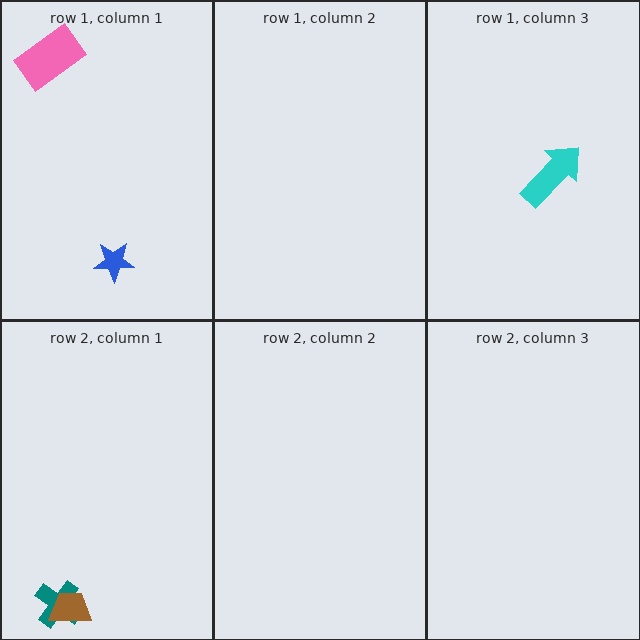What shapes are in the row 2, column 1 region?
The teal cross, the brown trapezoid.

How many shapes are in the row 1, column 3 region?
1.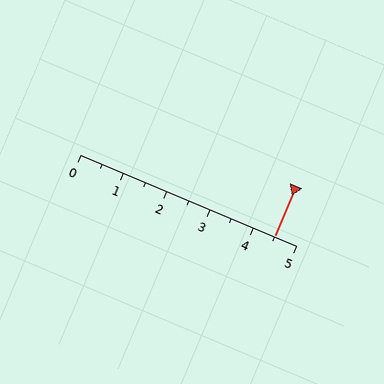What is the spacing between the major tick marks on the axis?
The major ticks are spaced 1 apart.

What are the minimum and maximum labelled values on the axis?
The axis runs from 0 to 5.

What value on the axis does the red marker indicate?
The marker indicates approximately 4.5.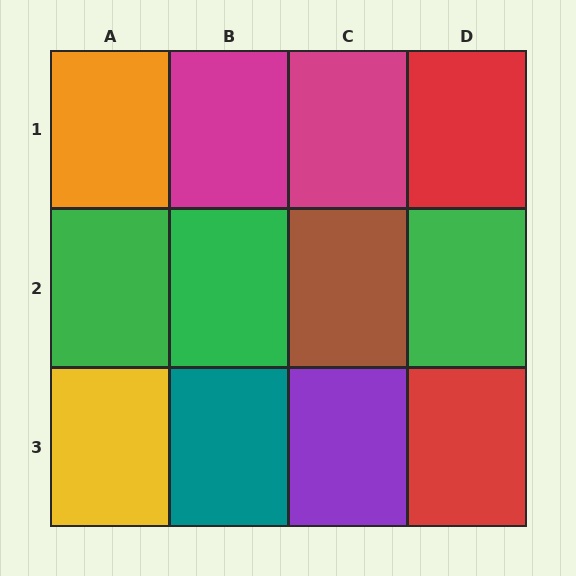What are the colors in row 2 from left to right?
Green, green, brown, green.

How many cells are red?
2 cells are red.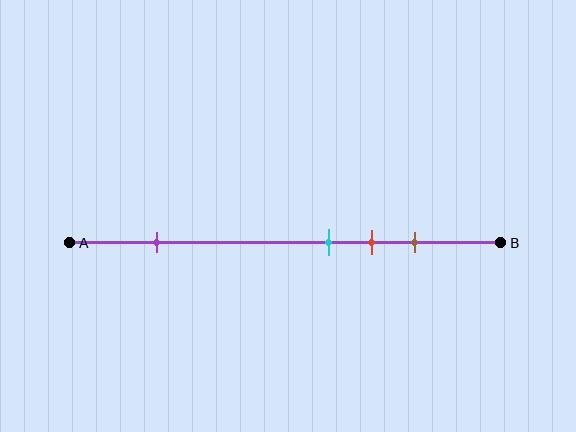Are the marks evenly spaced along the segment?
No, the marks are not evenly spaced.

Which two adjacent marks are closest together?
The cyan and red marks are the closest adjacent pair.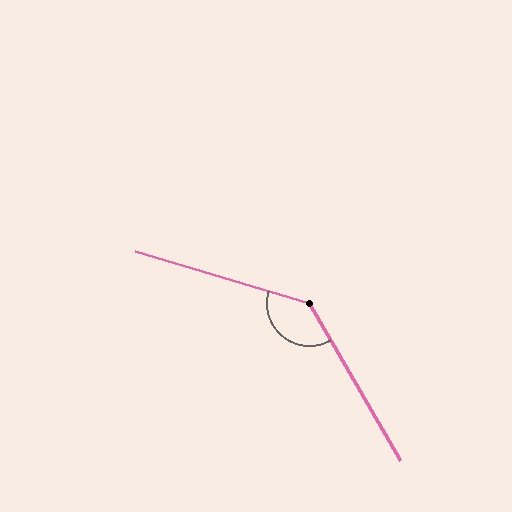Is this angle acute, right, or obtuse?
It is obtuse.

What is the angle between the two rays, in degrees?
Approximately 137 degrees.